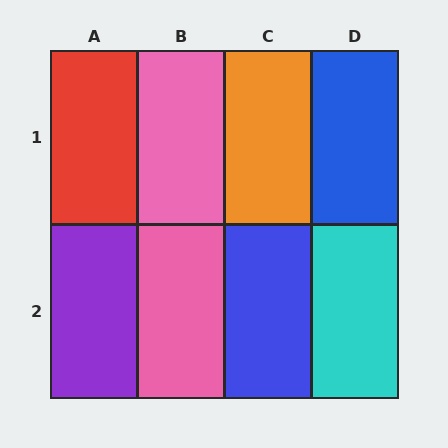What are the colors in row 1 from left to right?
Red, pink, orange, blue.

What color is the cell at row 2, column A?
Purple.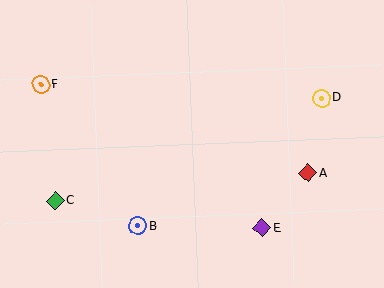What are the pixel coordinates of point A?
Point A is at (308, 173).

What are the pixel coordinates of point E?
Point E is at (262, 228).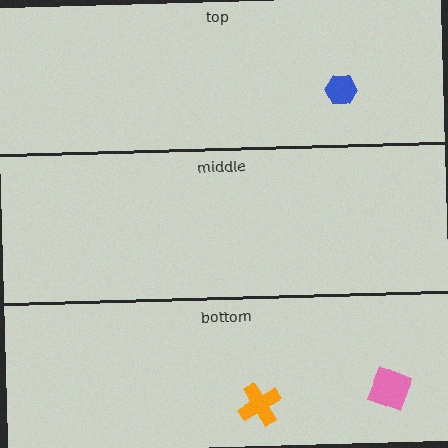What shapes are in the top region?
The blue hexagon.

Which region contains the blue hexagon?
The top region.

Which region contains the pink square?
The bottom region.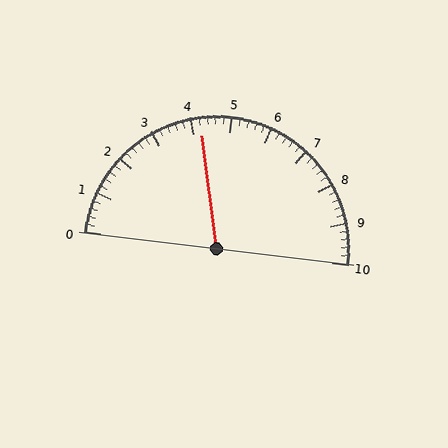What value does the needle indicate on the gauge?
The needle indicates approximately 4.2.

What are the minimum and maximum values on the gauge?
The gauge ranges from 0 to 10.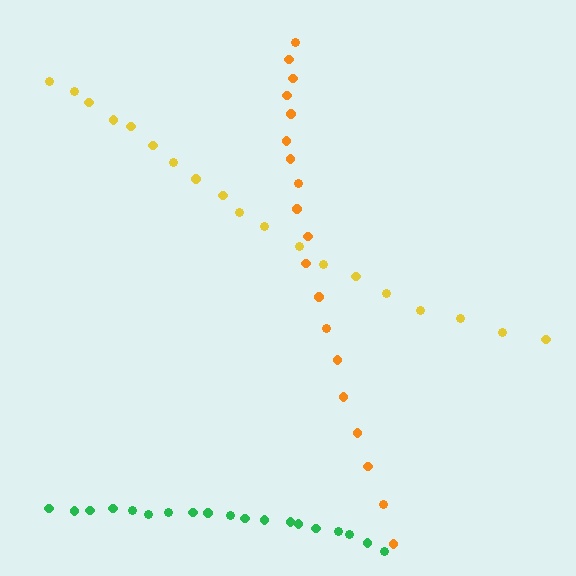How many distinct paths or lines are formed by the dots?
There are 3 distinct paths.